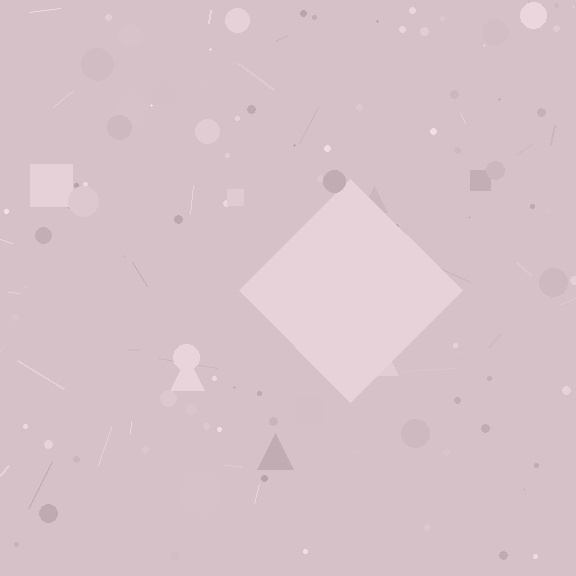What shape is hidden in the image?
A diamond is hidden in the image.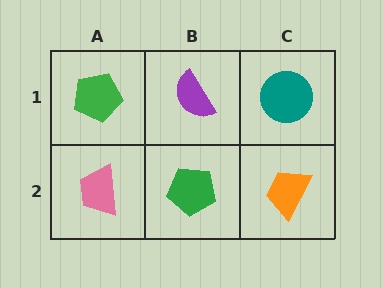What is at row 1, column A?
A green pentagon.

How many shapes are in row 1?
3 shapes.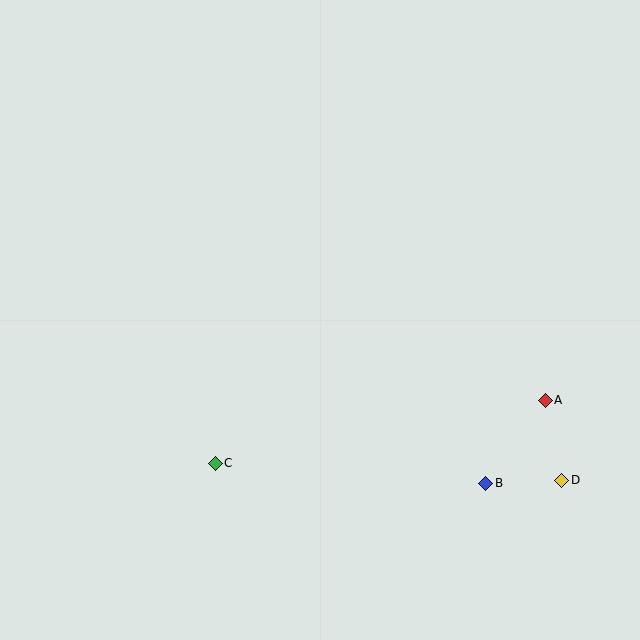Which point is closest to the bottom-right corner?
Point D is closest to the bottom-right corner.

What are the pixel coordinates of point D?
Point D is at (562, 480).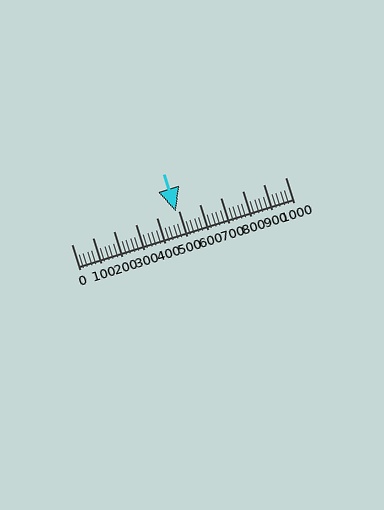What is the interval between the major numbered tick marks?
The major tick marks are spaced 100 units apart.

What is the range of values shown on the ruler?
The ruler shows values from 0 to 1000.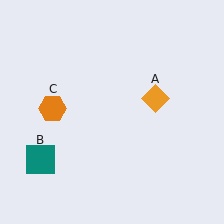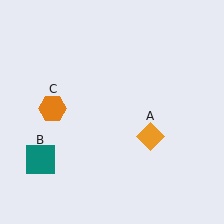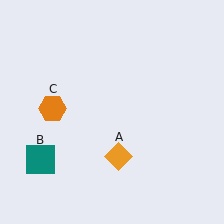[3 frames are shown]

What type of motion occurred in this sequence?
The orange diamond (object A) rotated clockwise around the center of the scene.